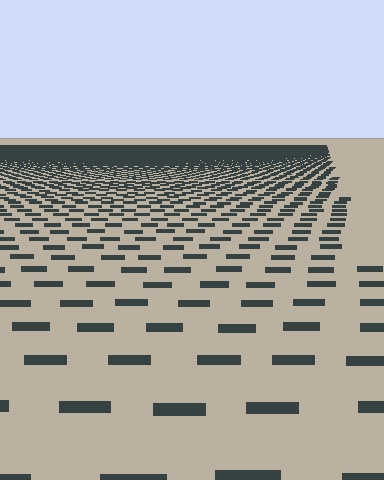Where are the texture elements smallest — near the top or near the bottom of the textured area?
Near the top.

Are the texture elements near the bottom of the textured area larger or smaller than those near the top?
Larger. Near the bottom, elements are closer to the viewer and appear at a bigger on-screen size.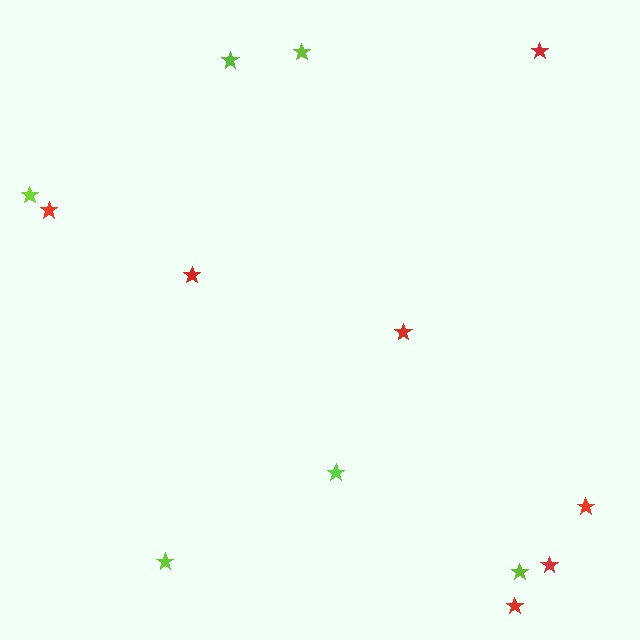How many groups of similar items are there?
There are 2 groups: one group of red stars (7) and one group of lime stars (6).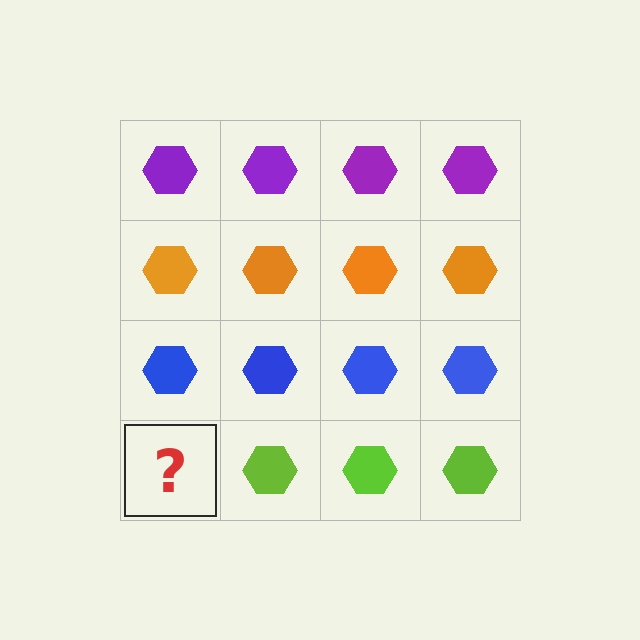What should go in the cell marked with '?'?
The missing cell should contain a lime hexagon.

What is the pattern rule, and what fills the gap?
The rule is that each row has a consistent color. The gap should be filled with a lime hexagon.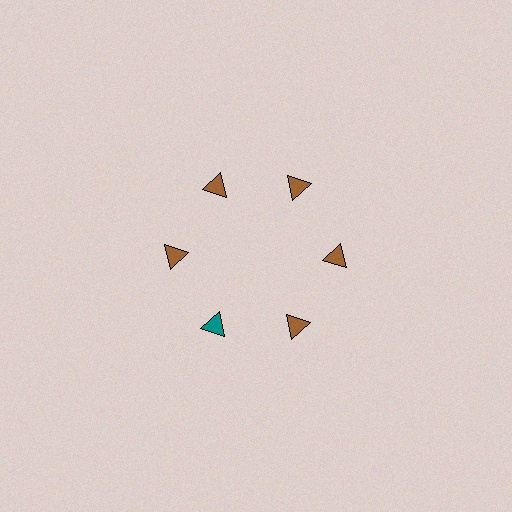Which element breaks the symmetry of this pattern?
The teal triangle at roughly the 7 o'clock position breaks the symmetry. All other shapes are brown triangles.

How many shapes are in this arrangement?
There are 6 shapes arranged in a ring pattern.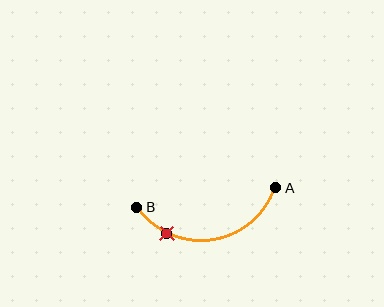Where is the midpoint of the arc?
The arc midpoint is the point on the curve farthest from the straight line joining A and B. It sits below that line.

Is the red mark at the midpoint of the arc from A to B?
No. The red mark lies on the arc but is closer to endpoint B. The arc midpoint would be at the point on the curve equidistant along the arc from both A and B.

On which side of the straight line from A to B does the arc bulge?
The arc bulges below the straight line connecting A and B.